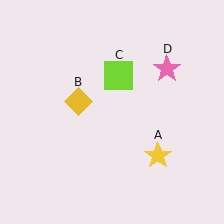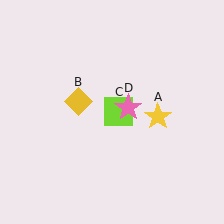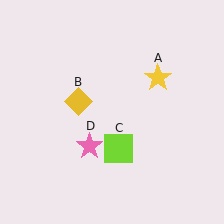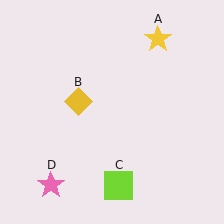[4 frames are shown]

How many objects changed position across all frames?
3 objects changed position: yellow star (object A), lime square (object C), pink star (object D).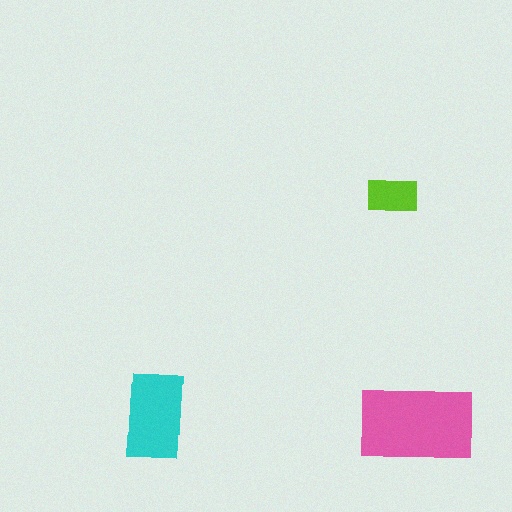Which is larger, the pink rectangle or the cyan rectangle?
The pink one.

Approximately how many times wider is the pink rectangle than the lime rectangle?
About 2 times wider.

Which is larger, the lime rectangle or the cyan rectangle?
The cyan one.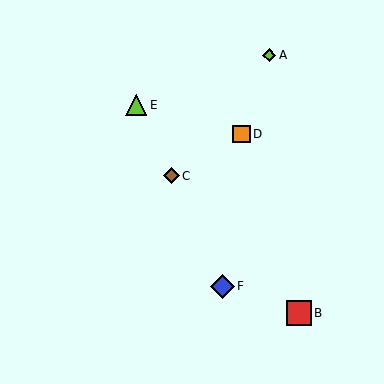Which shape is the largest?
The red square (labeled B) is the largest.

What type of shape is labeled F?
Shape F is a blue diamond.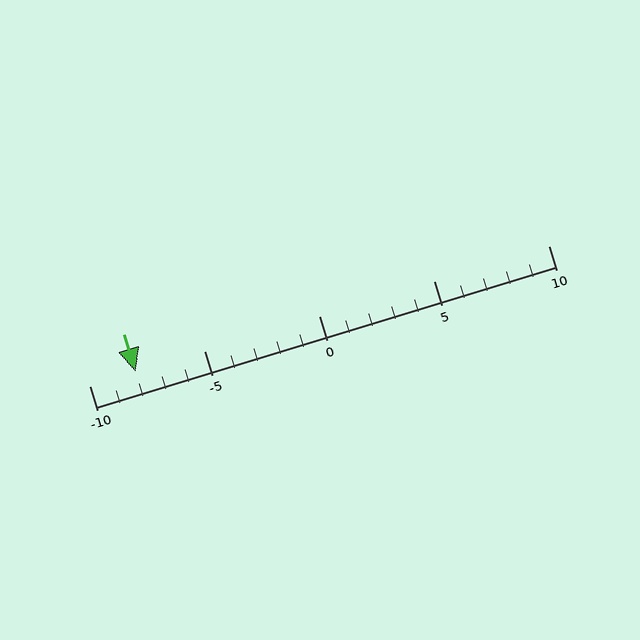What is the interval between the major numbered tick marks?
The major tick marks are spaced 5 units apart.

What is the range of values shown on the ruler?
The ruler shows values from -10 to 10.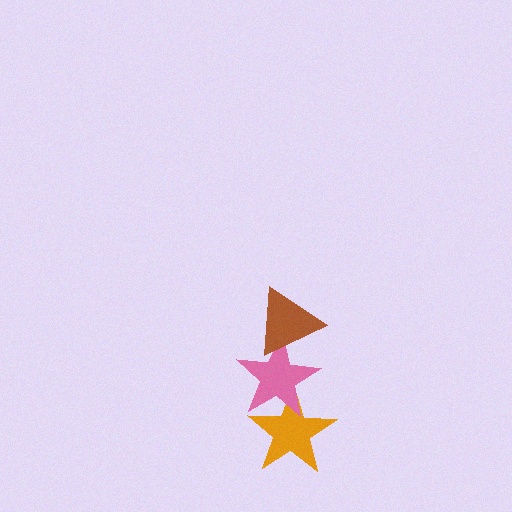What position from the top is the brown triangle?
The brown triangle is 1st from the top.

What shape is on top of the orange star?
The pink star is on top of the orange star.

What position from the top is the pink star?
The pink star is 2nd from the top.